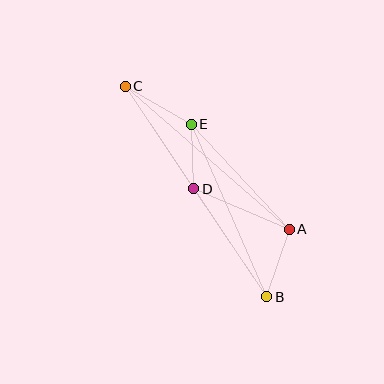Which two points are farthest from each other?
Points B and C are farthest from each other.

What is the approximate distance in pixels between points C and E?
The distance between C and E is approximately 76 pixels.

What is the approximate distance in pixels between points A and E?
The distance between A and E is approximately 144 pixels.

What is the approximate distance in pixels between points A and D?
The distance between A and D is approximately 104 pixels.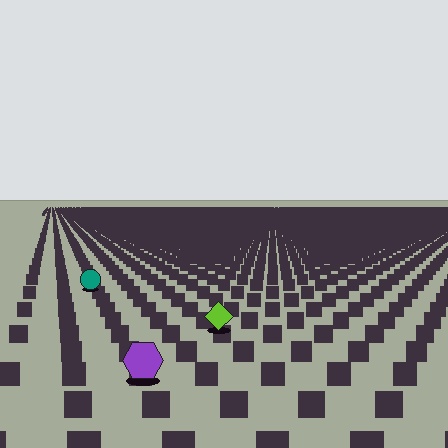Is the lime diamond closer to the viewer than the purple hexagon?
No. The purple hexagon is closer — you can tell from the texture gradient: the ground texture is coarser near it.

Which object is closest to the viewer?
The purple hexagon is closest. The texture marks near it are larger and more spread out.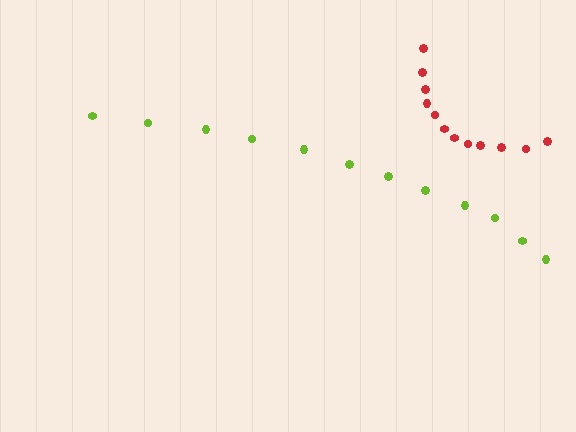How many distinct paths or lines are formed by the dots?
There are 2 distinct paths.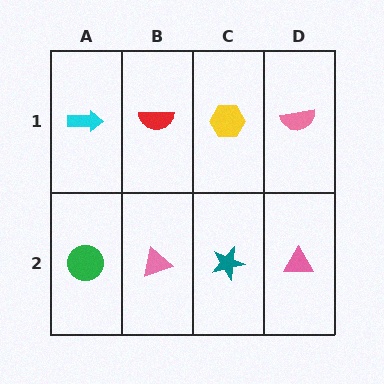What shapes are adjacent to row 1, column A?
A green circle (row 2, column A), a red semicircle (row 1, column B).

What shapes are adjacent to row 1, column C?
A teal star (row 2, column C), a red semicircle (row 1, column B), a pink semicircle (row 1, column D).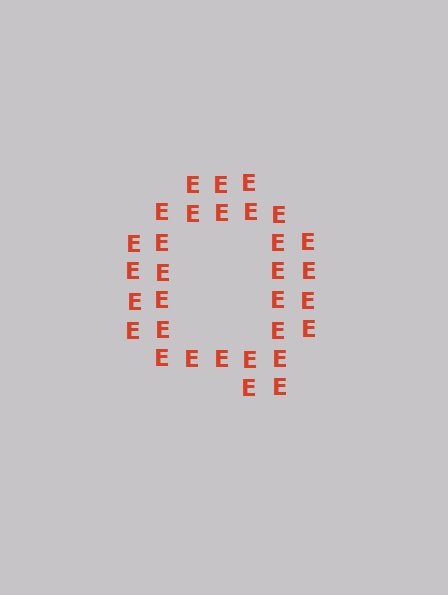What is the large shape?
The large shape is the letter Q.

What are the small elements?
The small elements are letter E's.